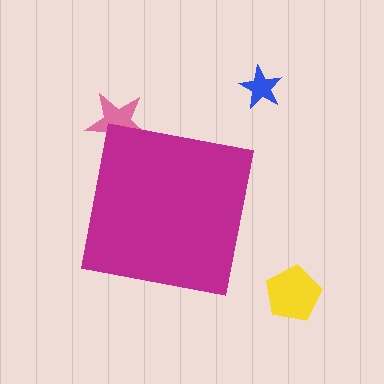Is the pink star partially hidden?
Yes, the pink star is partially hidden behind the magenta square.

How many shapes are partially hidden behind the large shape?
1 shape is partially hidden.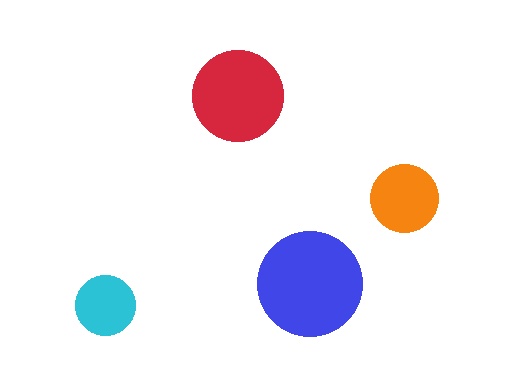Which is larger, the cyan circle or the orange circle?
The orange one.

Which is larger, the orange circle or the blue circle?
The blue one.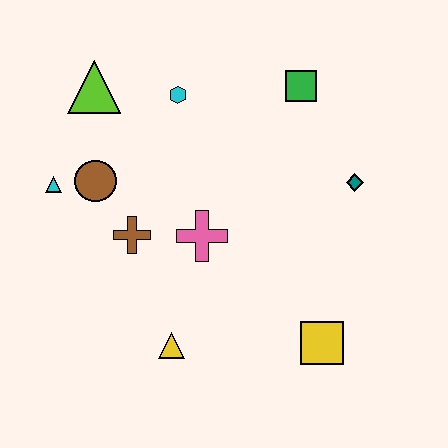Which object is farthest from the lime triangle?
The yellow square is farthest from the lime triangle.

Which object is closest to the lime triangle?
The cyan hexagon is closest to the lime triangle.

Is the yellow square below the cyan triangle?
Yes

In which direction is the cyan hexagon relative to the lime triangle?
The cyan hexagon is to the right of the lime triangle.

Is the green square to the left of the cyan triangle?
No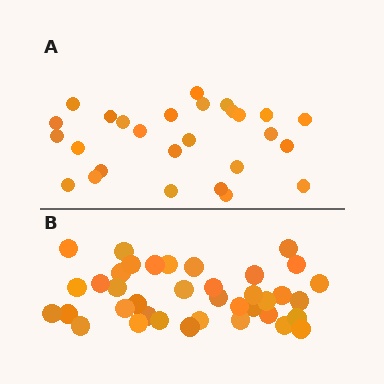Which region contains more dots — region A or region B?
Region B (the bottom region) has more dots.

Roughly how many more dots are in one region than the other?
Region B has roughly 12 or so more dots than region A.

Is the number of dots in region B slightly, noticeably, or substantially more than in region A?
Region B has noticeably more, but not dramatically so. The ratio is roughly 1.4 to 1.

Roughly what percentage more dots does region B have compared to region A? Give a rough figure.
About 40% more.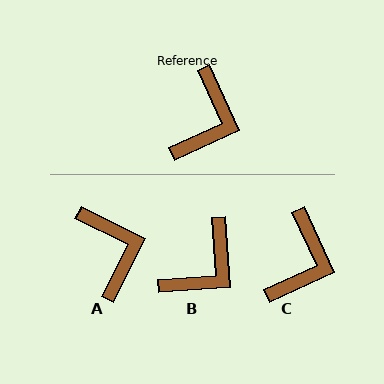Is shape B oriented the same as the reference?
No, it is off by about 21 degrees.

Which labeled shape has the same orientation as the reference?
C.